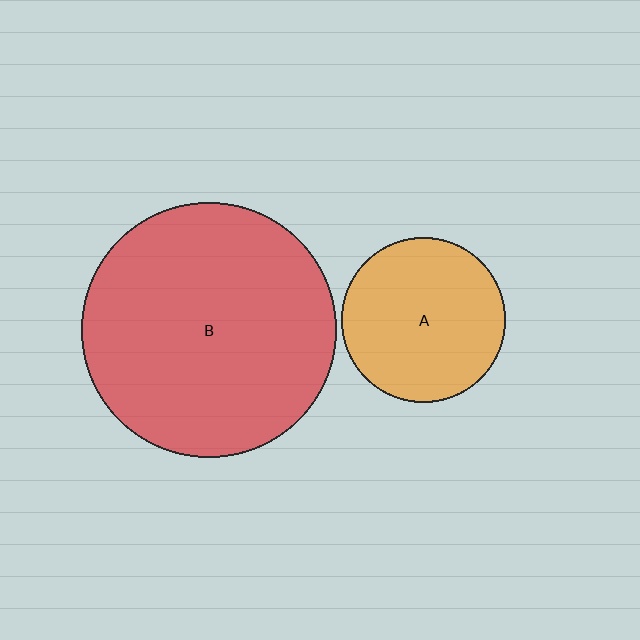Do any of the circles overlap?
No, none of the circles overlap.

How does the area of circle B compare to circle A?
Approximately 2.4 times.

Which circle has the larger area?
Circle B (red).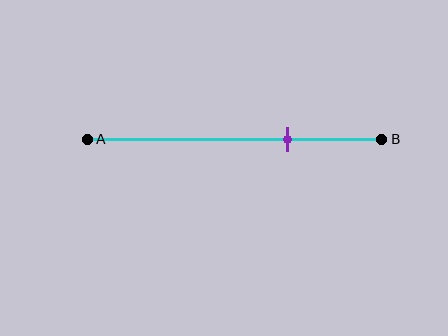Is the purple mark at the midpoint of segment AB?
No, the mark is at about 70% from A, not at the 50% midpoint.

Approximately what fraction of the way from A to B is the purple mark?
The purple mark is approximately 70% of the way from A to B.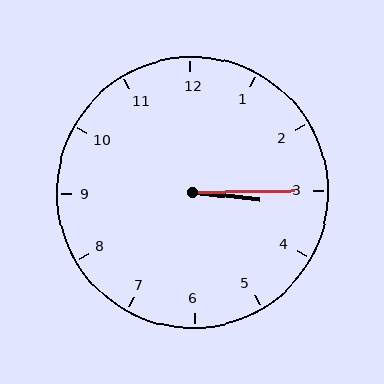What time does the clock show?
3:15.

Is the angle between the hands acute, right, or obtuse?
It is acute.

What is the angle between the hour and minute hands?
Approximately 8 degrees.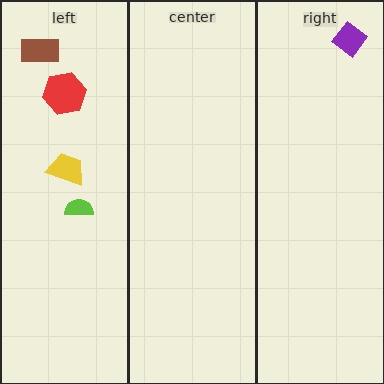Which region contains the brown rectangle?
The left region.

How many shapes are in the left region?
4.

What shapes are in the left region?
The lime semicircle, the yellow trapezoid, the red hexagon, the brown rectangle.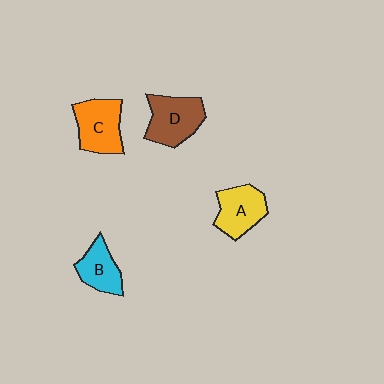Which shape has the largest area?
Shape D (brown).